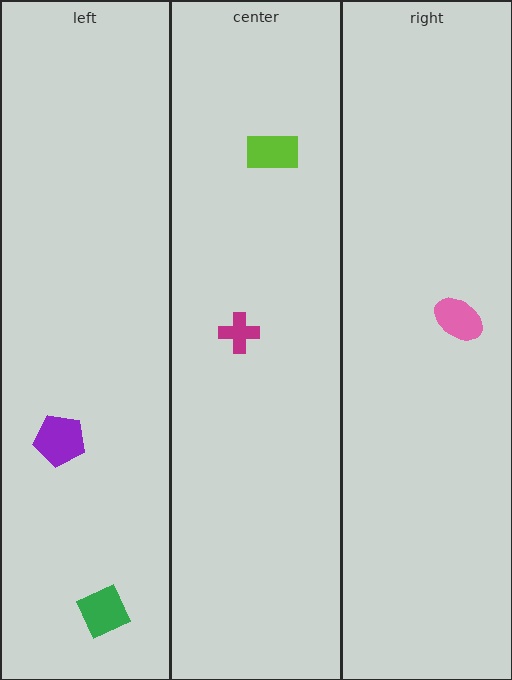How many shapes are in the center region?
2.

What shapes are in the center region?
The magenta cross, the lime rectangle.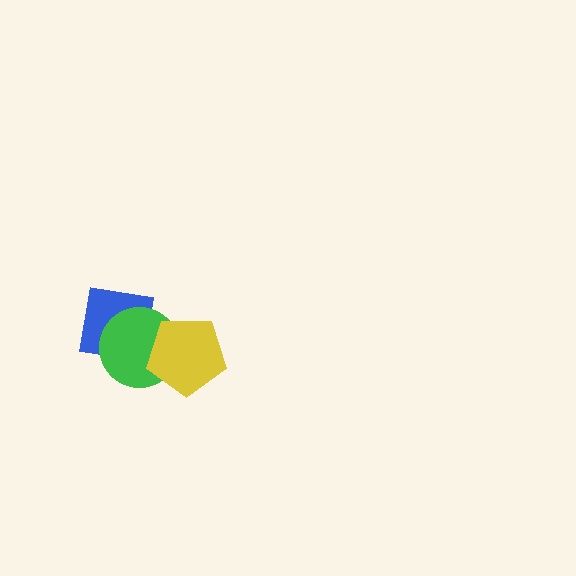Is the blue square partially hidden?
Yes, it is partially covered by another shape.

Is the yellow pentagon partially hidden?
No, no other shape covers it.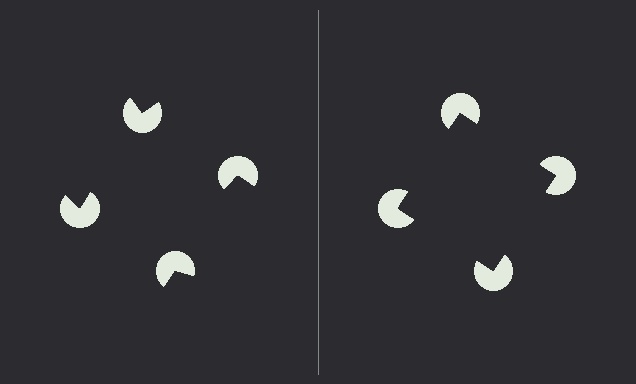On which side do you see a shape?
An illusory square appears on the right side. On the left side the wedge cuts are rotated, so no coherent shape forms.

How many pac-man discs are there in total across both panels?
8 — 4 on each side.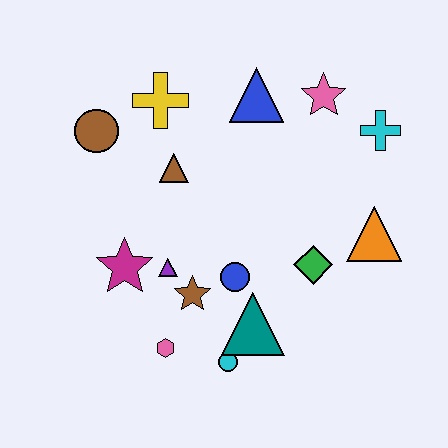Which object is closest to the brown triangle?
The yellow cross is closest to the brown triangle.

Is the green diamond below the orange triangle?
Yes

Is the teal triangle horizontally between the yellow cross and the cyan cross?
Yes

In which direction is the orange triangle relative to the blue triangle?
The orange triangle is below the blue triangle.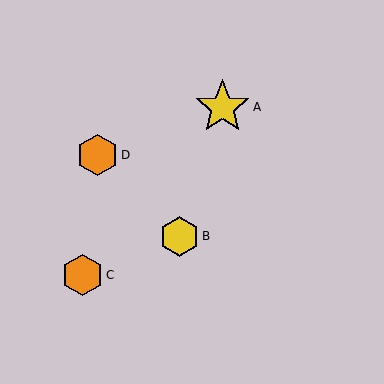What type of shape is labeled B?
Shape B is a yellow hexagon.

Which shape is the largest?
The yellow star (labeled A) is the largest.